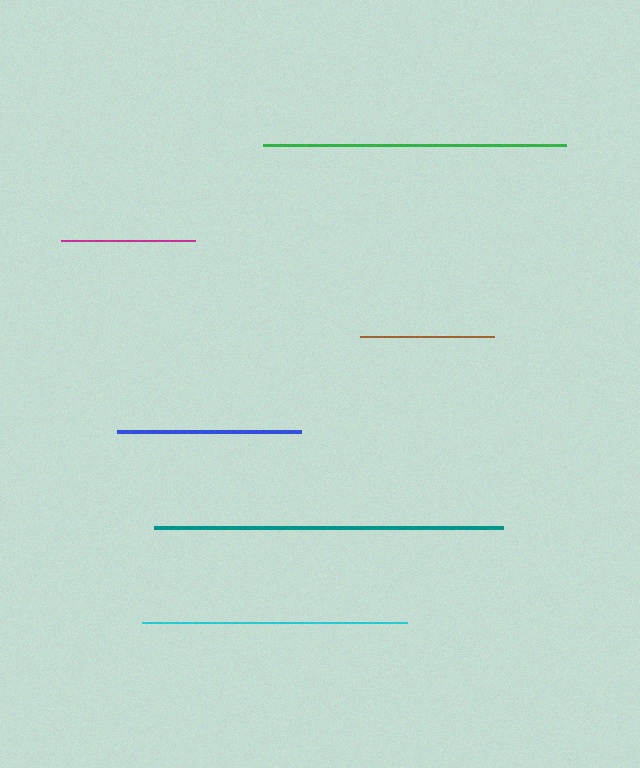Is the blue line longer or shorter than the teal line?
The teal line is longer than the blue line.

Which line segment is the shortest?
The magenta line is the shortest at approximately 134 pixels.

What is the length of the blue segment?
The blue segment is approximately 184 pixels long.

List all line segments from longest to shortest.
From longest to shortest: teal, green, cyan, blue, brown, magenta.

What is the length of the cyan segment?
The cyan segment is approximately 264 pixels long.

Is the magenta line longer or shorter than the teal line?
The teal line is longer than the magenta line.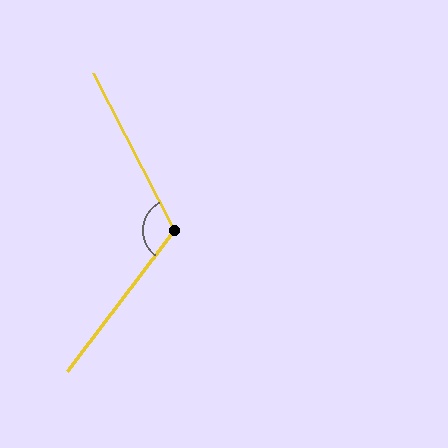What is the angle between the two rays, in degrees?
Approximately 116 degrees.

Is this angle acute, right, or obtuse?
It is obtuse.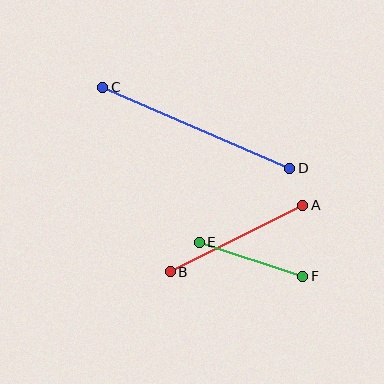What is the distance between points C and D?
The distance is approximately 204 pixels.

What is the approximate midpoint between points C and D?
The midpoint is at approximately (196, 128) pixels.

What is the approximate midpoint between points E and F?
The midpoint is at approximately (251, 259) pixels.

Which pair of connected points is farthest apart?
Points C and D are farthest apart.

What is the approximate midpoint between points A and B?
The midpoint is at approximately (237, 238) pixels.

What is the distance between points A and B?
The distance is approximately 148 pixels.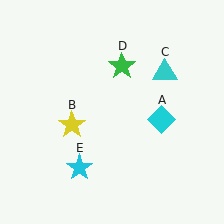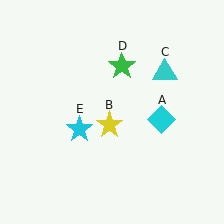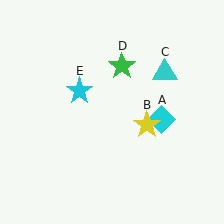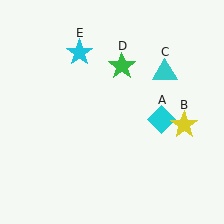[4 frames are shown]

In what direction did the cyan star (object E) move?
The cyan star (object E) moved up.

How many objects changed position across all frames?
2 objects changed position: yellow star (object B), cyan star (object E).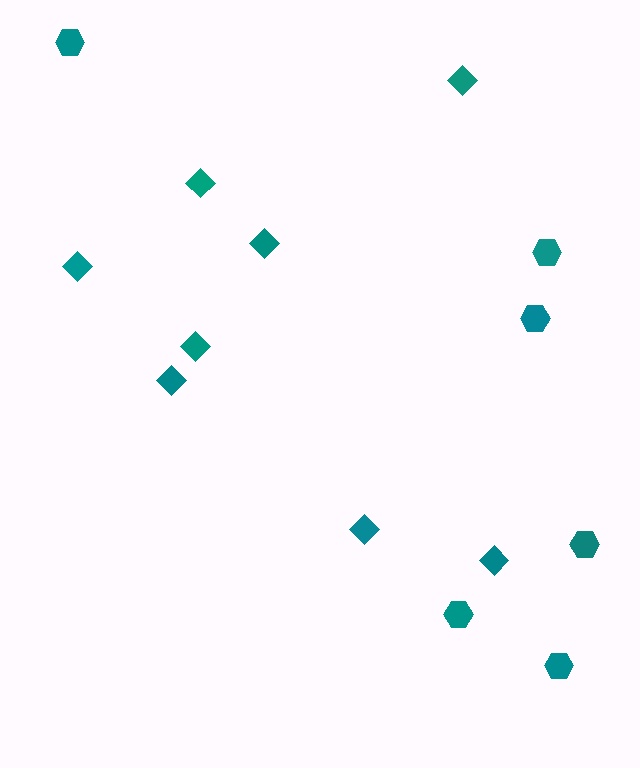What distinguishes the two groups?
There are 2 groups: one group of hexagons (6) and one group of diamonds (8).